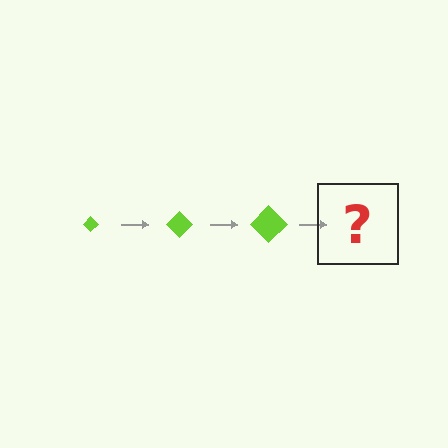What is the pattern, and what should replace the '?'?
The pattern is that the diamond gets progressively larger each step. The '?' should be a lime diamond, larger than the previous one.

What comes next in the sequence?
The next element should be a lime diamond, larger than the previous one.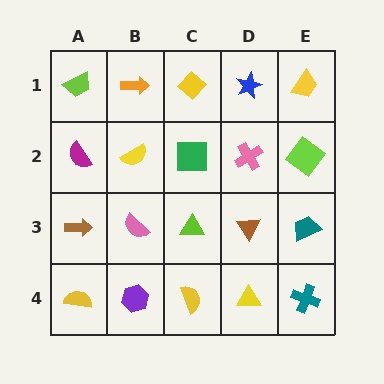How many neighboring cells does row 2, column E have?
3.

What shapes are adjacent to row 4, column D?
A brown triangle (row 3, column D), a yellow semicircle (row 4, column C), a teal cross (row 4, column E).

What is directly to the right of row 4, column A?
A purple hexagon.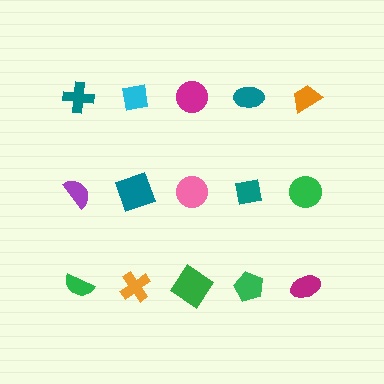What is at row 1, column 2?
A cyan square.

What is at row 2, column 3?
A pink circle.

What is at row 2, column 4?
A teal square.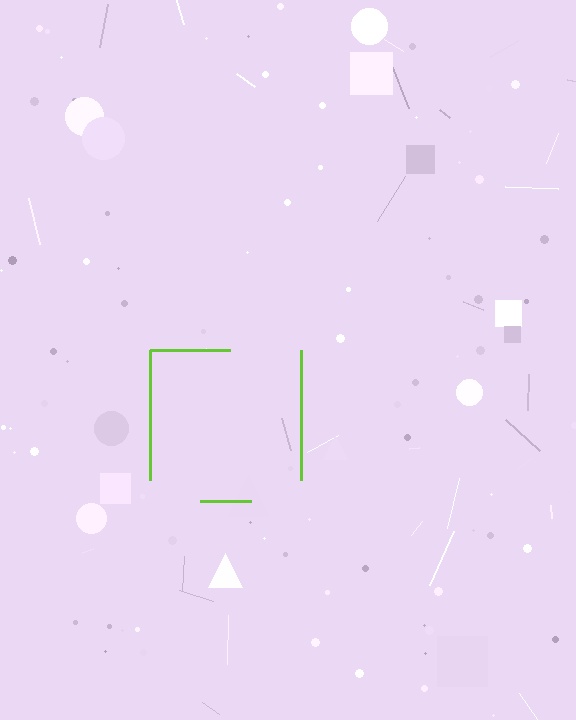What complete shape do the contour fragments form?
The contour fragments form a square.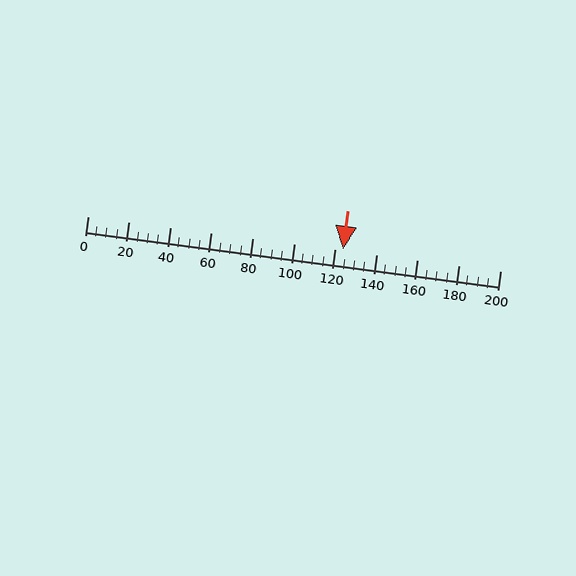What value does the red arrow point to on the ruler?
The red arrow points to approximately 124.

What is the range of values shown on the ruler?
The ruler shows values from 0 to 200.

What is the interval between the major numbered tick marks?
The major tick marks are spaced 20 units apart.